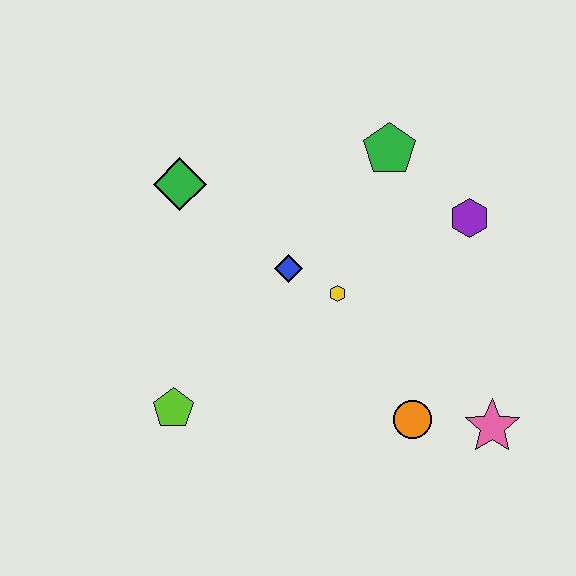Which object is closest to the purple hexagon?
The green pentagon is closest to the purple hexagon.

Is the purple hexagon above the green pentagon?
No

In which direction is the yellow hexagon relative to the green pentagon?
The yellow hexagon is below the green pentagon.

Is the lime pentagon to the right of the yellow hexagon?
No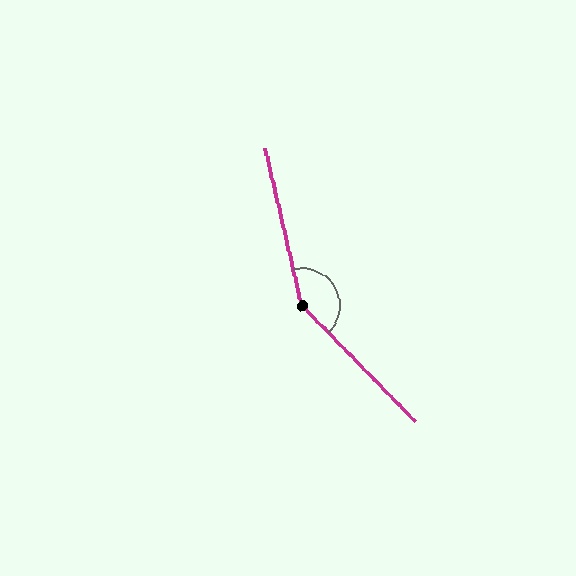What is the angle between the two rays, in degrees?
Approximately 149 degrees.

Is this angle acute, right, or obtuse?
It is obtuse.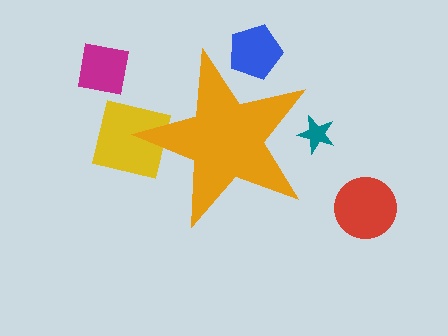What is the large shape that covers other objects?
An orange star.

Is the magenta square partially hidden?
No, the magenta square is fully visible.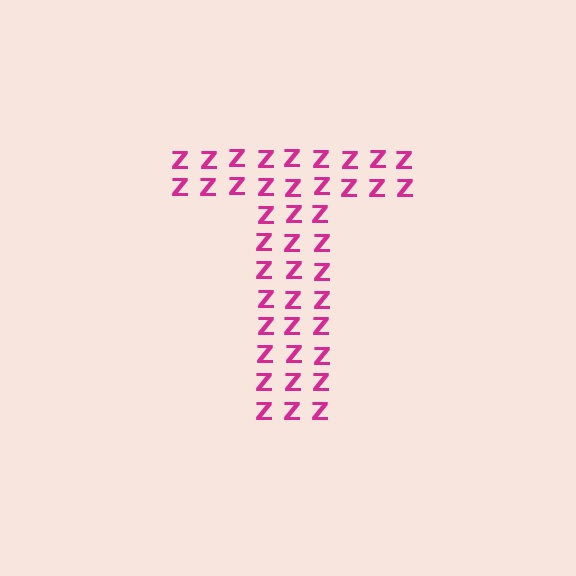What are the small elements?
The small elements are letter Z's.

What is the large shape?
The large shape is the letter T.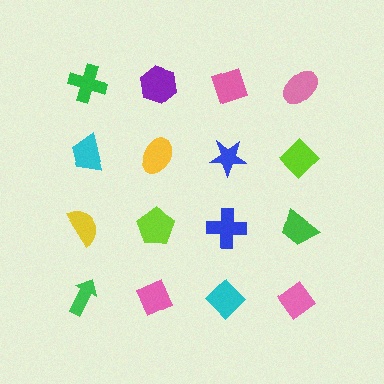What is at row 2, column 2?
A yellow ellipse.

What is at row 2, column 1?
A cyan trapezoid.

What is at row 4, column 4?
A pink diamond.